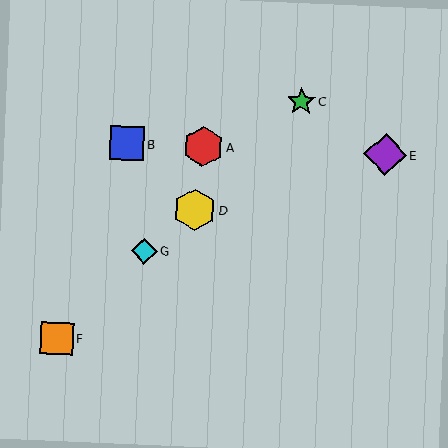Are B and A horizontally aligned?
Yes, both are at y≈143.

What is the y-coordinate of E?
Object E is at y≈154.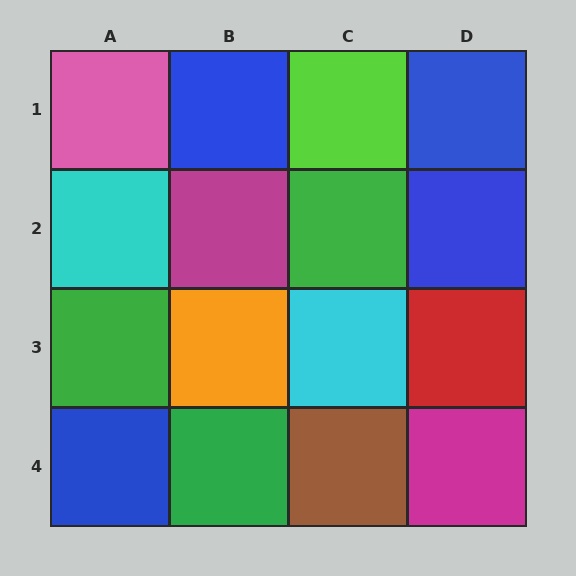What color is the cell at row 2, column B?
Magenta.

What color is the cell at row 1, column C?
Lime.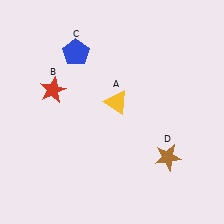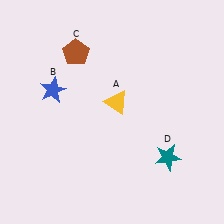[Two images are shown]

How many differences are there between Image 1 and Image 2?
There are 3 differences between the two images.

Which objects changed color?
B changed from red to blue. C changed from blue to brown. D changed from brown to teal.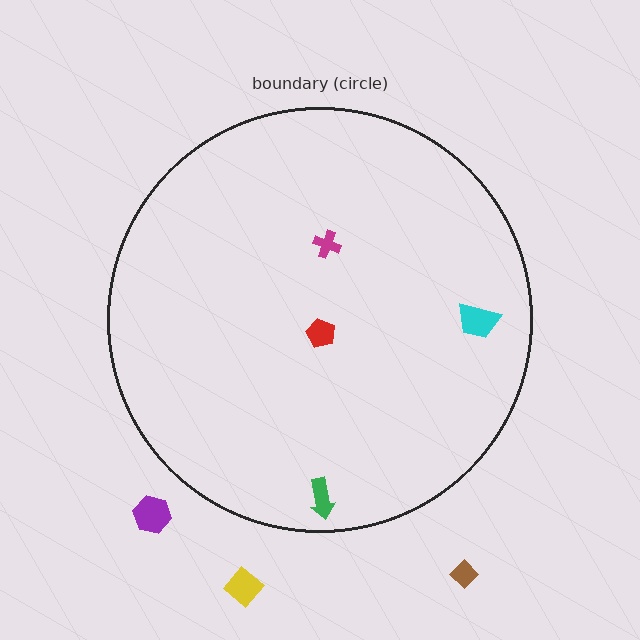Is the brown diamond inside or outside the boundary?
Outside.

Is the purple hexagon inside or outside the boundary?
Outside.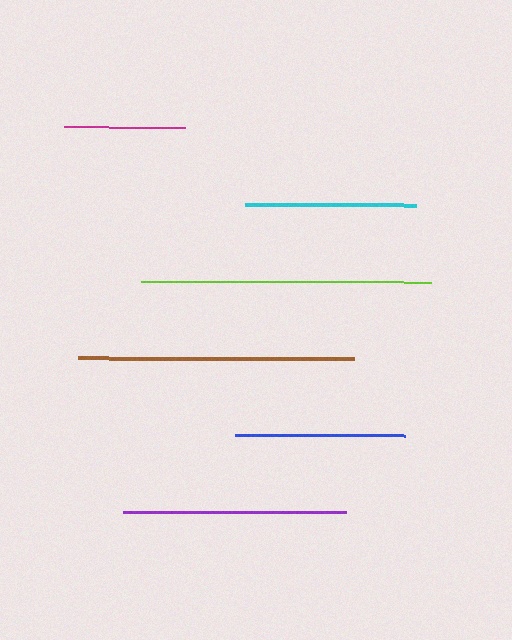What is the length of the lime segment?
The lime segment is approximately 290 pixels long.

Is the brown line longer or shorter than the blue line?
The brown line is longer than the blue line.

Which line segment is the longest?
The lime line is the longest at approximately 290 pixels.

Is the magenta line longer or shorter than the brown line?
The brown line is longer than the magenta line.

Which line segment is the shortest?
The magenta line is the shortest at approximately 121 pixels.